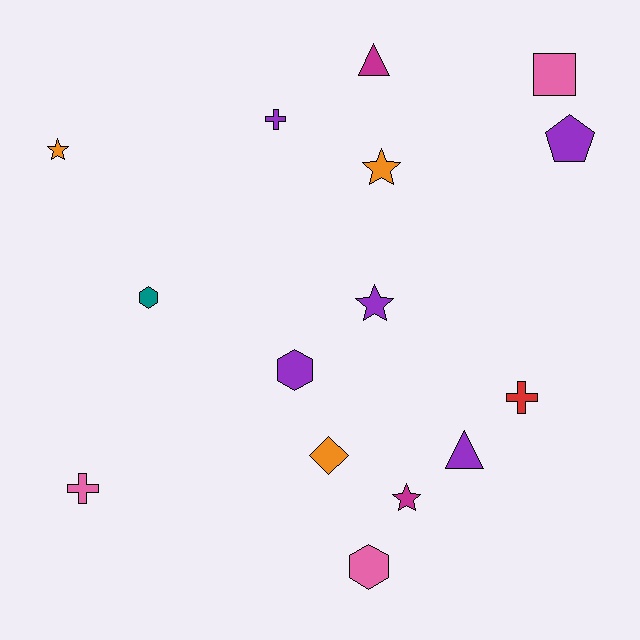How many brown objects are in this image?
There are no brown objects.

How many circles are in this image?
There are no circles.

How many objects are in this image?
There are 15 objects.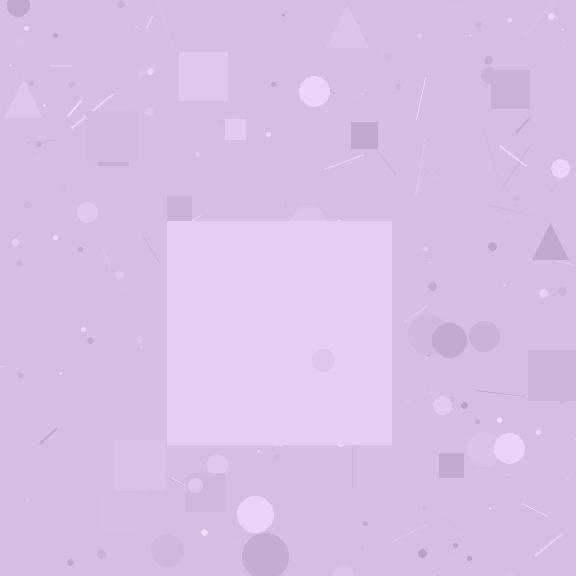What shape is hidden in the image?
A square is hidden in the image.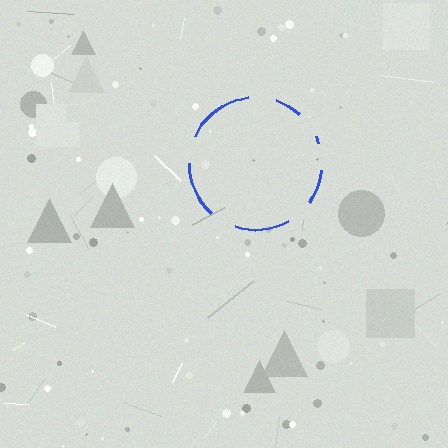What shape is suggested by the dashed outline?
The dashed outline suggests a circle.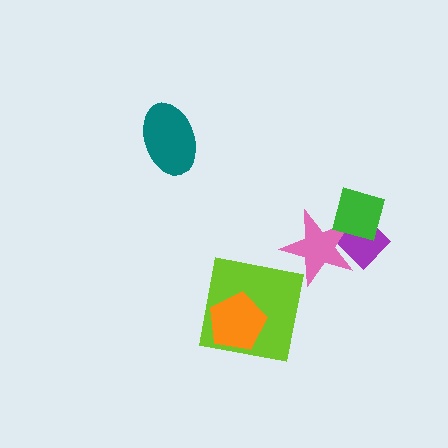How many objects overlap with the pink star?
2 objects overlap with the pink star.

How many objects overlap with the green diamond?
2 objects overlap with the green diamond.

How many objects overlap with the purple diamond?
2 objects overlap with the purple diamond.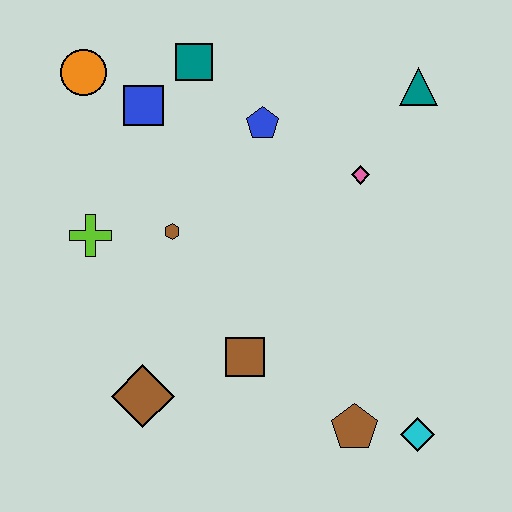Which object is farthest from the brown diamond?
The teal triangle is farthest from the brown diamond.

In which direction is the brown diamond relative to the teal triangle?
The brown diamond is below the teal triangle.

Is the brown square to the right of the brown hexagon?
Yes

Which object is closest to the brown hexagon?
The lime cross is closest to the brown hexagon.